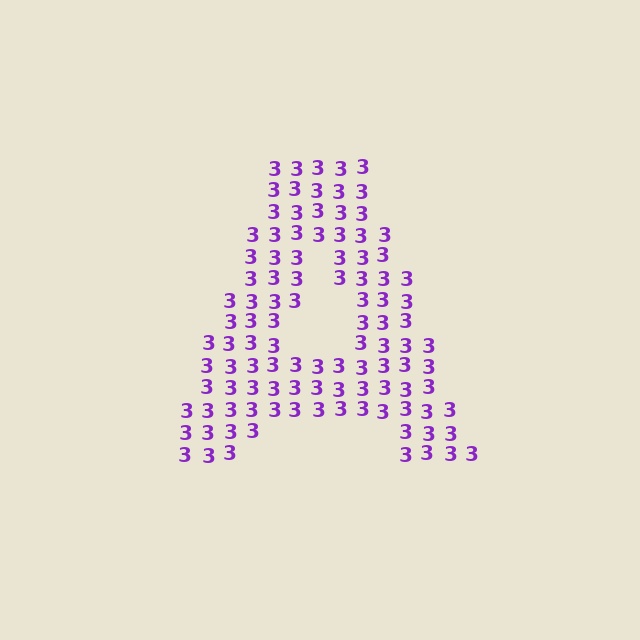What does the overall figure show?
The overall figure shows the letter A.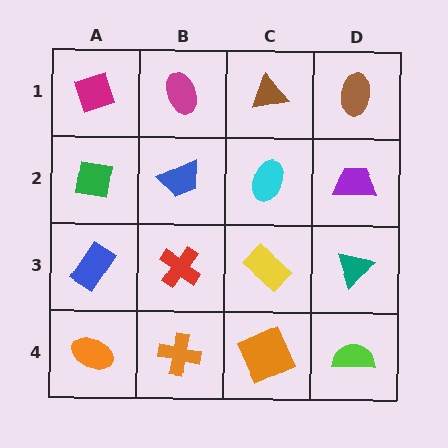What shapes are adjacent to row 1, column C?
A cyan ellipse (row 2, column C), a magenta ellipse (row 1, column B), a brown ellipse (row 1, column D).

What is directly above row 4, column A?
A blue rectangle.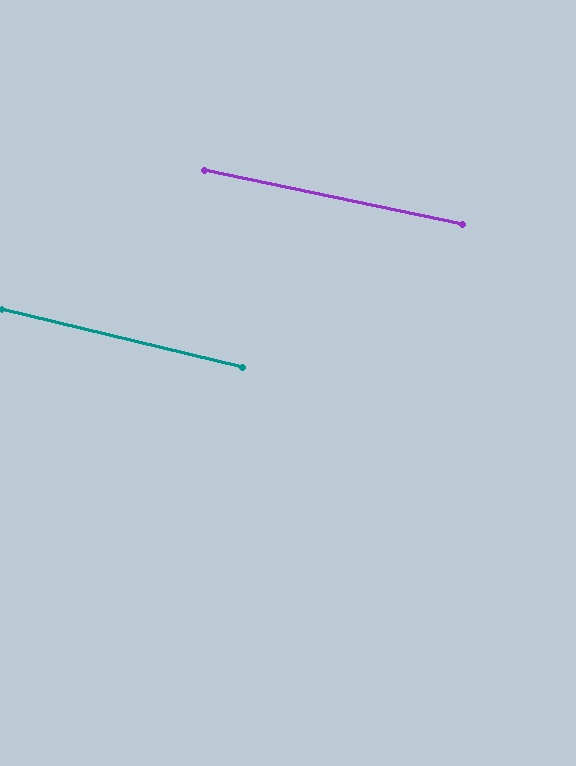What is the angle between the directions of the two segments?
Approximately 2 degrees.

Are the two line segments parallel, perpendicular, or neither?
Parallel — their directions differ by only 1.6°.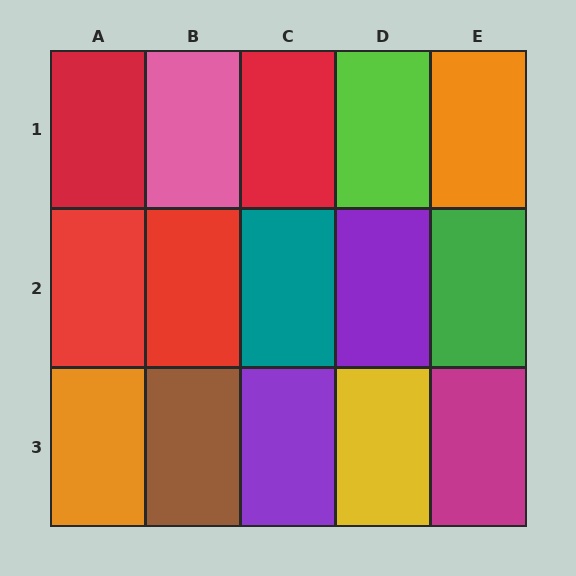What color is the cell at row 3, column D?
Yellow.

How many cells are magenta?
1 cell is magenta.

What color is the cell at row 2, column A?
Red.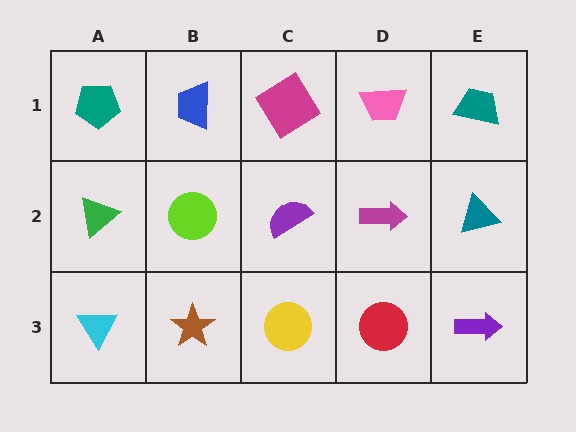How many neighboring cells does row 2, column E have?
3.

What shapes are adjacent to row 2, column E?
A teal trapezoid (row 1, column E), a purple arrow (row 3, column E), a magenta arrow (row 2, column D).